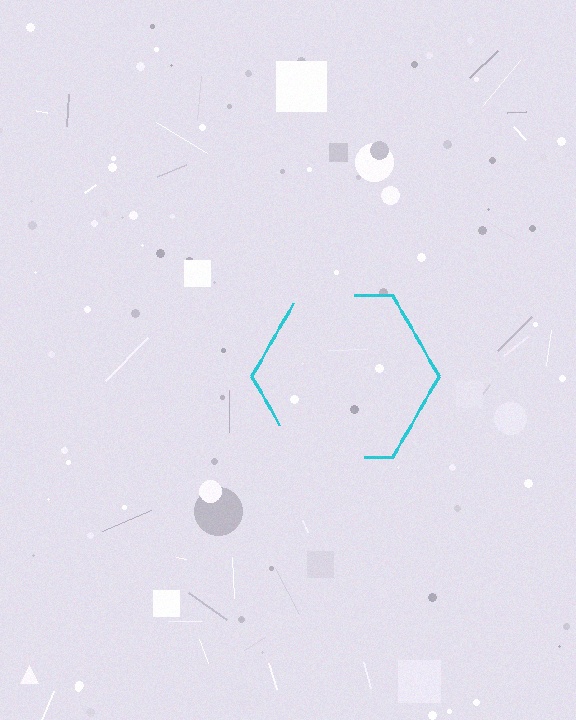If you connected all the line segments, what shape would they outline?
They would outline a hexagon.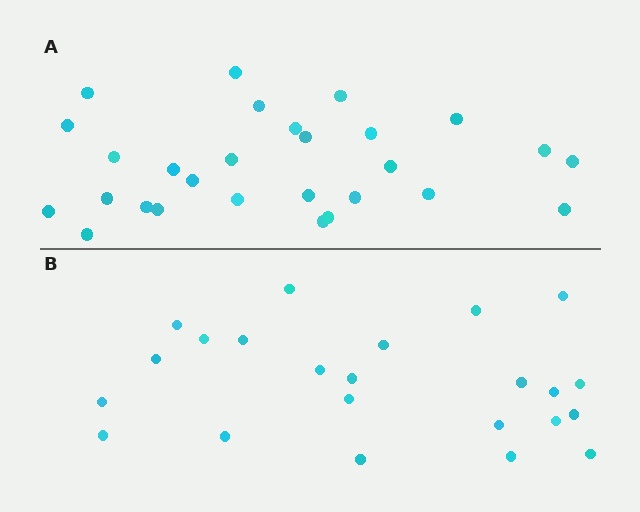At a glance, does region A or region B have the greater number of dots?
Region A (the top region) has more dots.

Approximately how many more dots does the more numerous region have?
Region A has about 5 more dots than region B.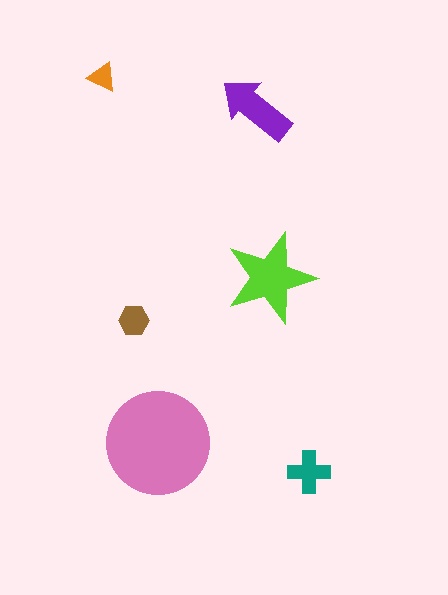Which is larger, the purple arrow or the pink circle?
The pink circle.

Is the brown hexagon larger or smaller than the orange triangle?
Larger.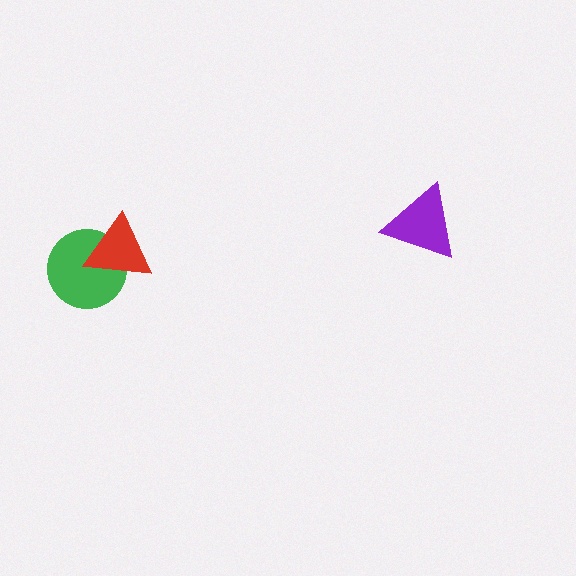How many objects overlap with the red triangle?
1 object overlaps with the red triangle.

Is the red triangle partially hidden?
No, no other shape covers it.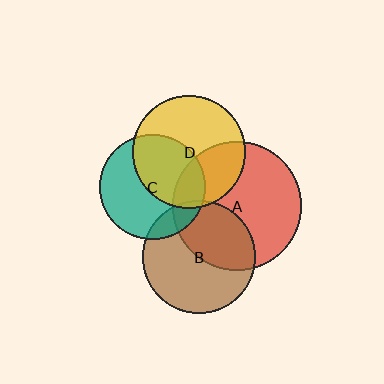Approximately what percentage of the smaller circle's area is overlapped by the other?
Approximately 15%.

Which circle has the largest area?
Circle A (red).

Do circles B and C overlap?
Yes.